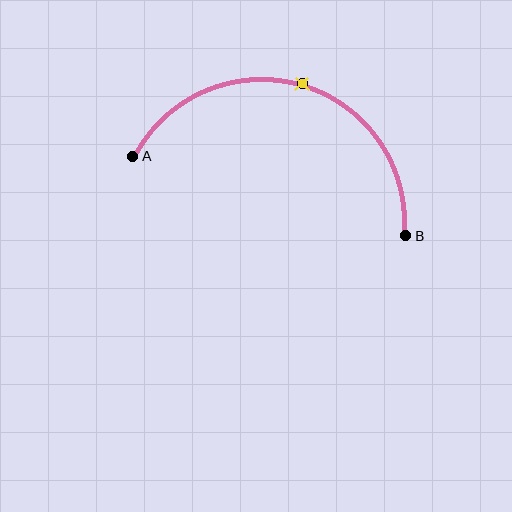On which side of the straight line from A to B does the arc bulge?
The arc bulges above the straight line connecting A and B.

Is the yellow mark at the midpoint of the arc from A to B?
Yes. The yellow mark lies on the arc at equal arc-length from both A and B — it is the arc midpoint.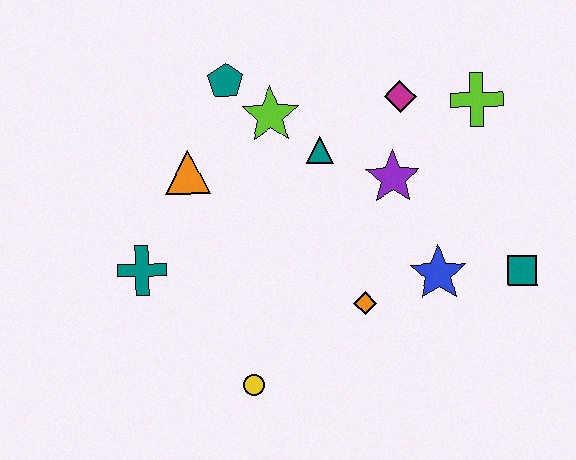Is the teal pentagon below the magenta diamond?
No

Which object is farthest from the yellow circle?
The lime cross is farthest from the yellow circle.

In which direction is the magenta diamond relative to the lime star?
The magenta diamond is to the right of the lime star.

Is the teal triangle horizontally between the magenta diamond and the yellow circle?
Yes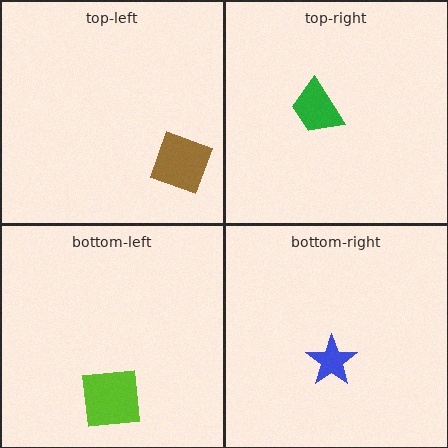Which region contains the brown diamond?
The top-left region.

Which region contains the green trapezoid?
The top-right region.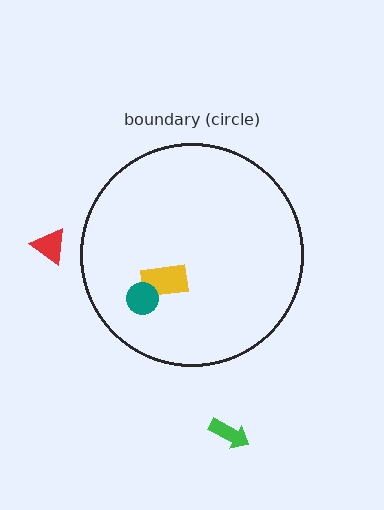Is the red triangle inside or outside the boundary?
Outside.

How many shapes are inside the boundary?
2 inside, 2 outside.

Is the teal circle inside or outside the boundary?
Inside.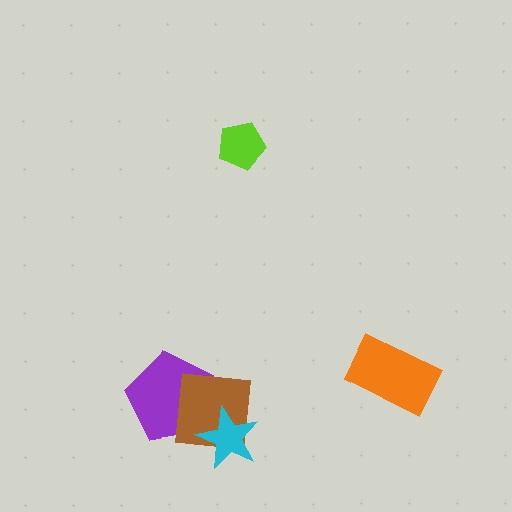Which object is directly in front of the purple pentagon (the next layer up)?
The brown square is directly in front of the purple pentagon.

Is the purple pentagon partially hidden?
Yes, it is partially covered by another shape.